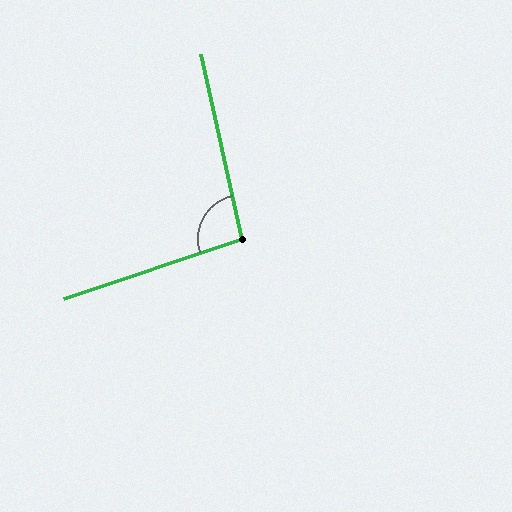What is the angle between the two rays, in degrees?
Approximately 96 degrees.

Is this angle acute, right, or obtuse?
It is obtuse.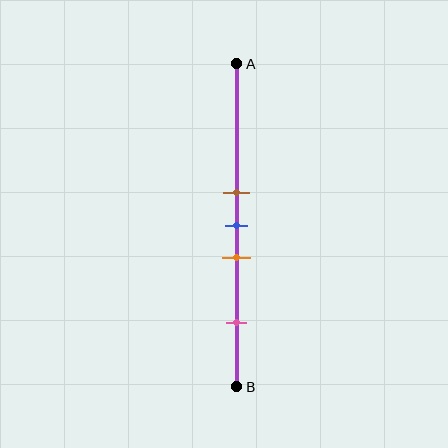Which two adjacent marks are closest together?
The brown and blue marks are the closest adjacent pair.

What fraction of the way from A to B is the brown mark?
The brown mark is approximately 40% (0.4) of the way from A to B.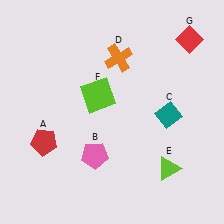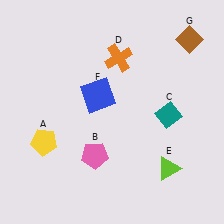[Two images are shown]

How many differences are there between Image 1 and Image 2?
There are 3 differences between the two images.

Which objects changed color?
A changed from red to yellow. F changed from lime to blue. G changed from red to brown.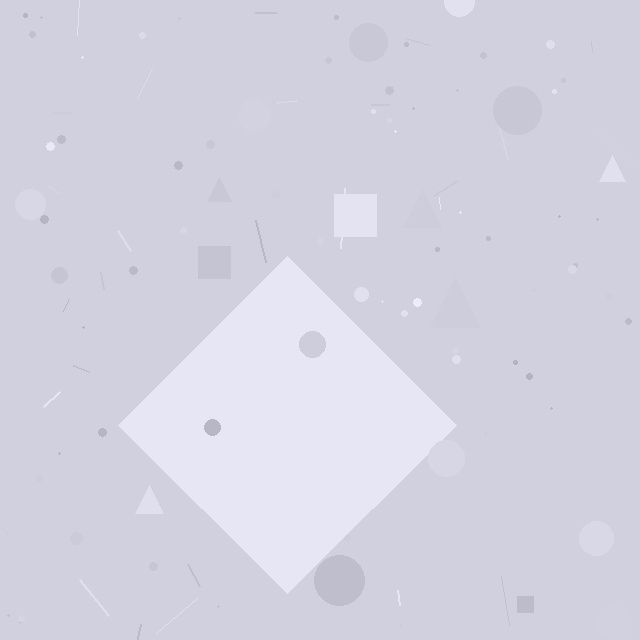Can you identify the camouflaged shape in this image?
The camouflaged shape is a diamond.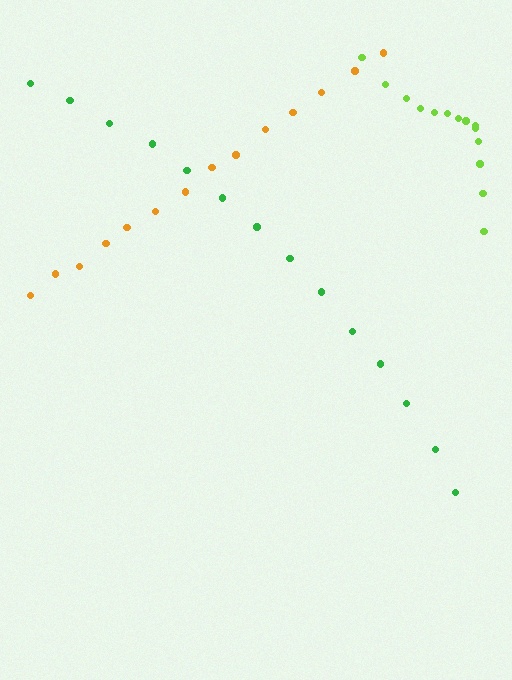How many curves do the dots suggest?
There are 3 distinct paths.